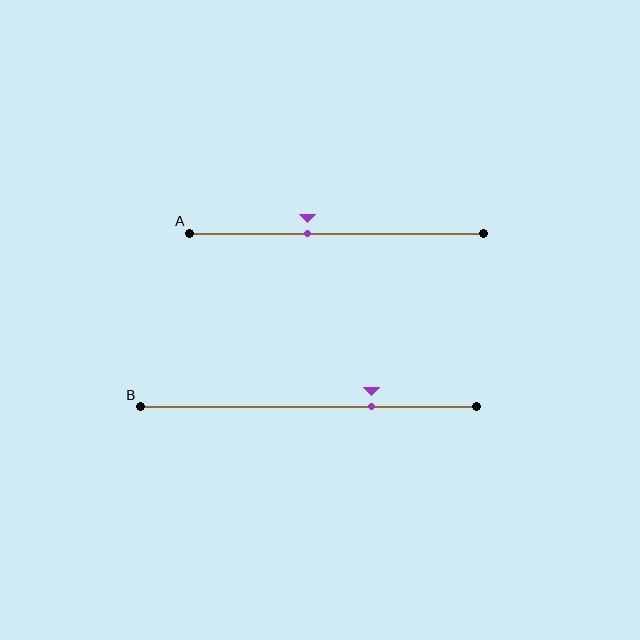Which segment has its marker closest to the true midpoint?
Segment A has its marker closest to the true midpoint.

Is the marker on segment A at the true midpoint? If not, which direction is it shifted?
No, the marker on segment A is shifted to the left by about 10% of the segment length.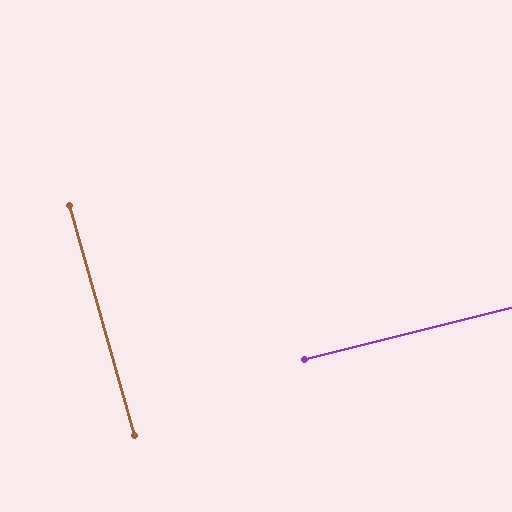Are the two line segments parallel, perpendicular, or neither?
Perpendicular — they meet at approximately 88°.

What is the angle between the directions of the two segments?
Approximately 88 degrees.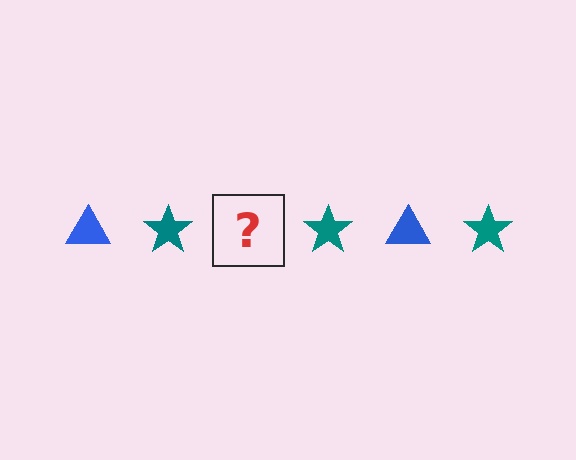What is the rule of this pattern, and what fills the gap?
The rule is that the pattern alternates between blue triangle and teal star. The gap should be filled with a blue triangle.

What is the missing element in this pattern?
The missing element is a blue triangle.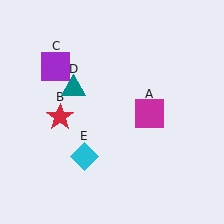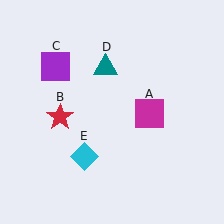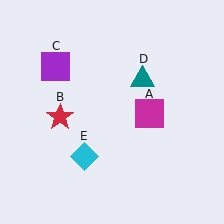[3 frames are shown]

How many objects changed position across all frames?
1 object changed position: teal triangle (object D).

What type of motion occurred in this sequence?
The teal triangle (object D) rotated clockwise around the center of the scene.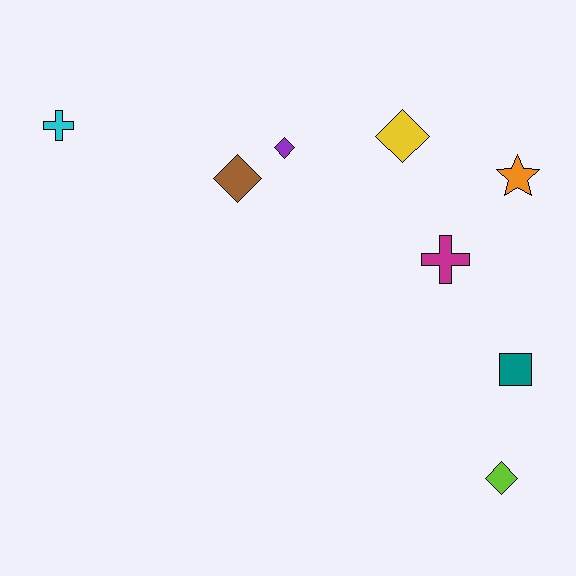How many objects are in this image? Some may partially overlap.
There are 8 objects.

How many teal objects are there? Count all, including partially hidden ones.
There is 1 teal object.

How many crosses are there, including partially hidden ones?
There are 2 crosses.